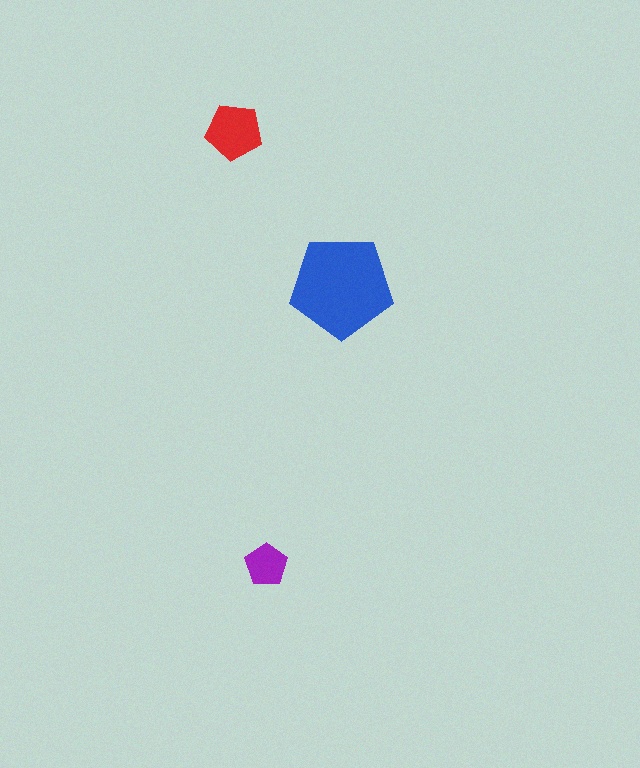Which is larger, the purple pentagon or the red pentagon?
The red one.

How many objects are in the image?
There are 3 objects in the image.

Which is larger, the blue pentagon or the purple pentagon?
The blue one.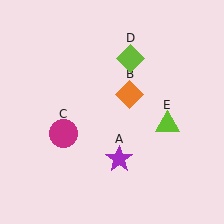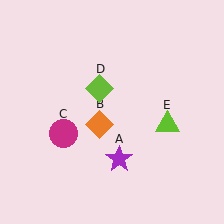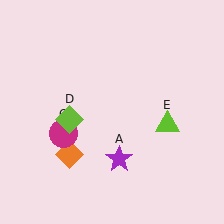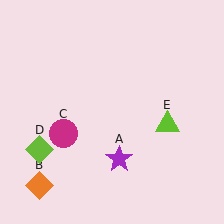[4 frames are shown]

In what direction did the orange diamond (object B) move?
The orange diamond (object B) moved down and to the left.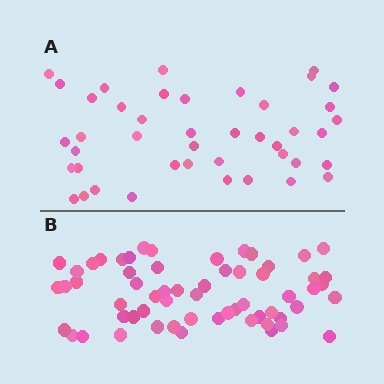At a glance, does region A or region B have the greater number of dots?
Region B (the bottom region) has more dots.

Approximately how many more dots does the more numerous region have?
Region B has approximately 15 more dots than region A.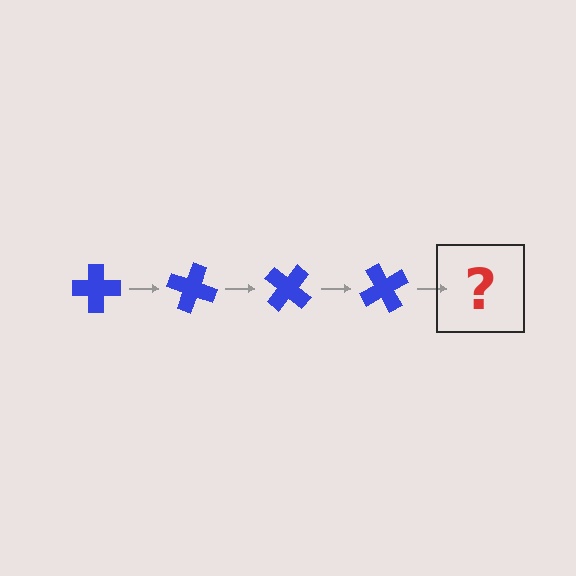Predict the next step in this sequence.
The next step is a blue cross rotated 80 degrees.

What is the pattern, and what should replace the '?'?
The pattern is that the cross rotates 20 degrees each step. The '?' should be a blue cross rotated 80 degrees.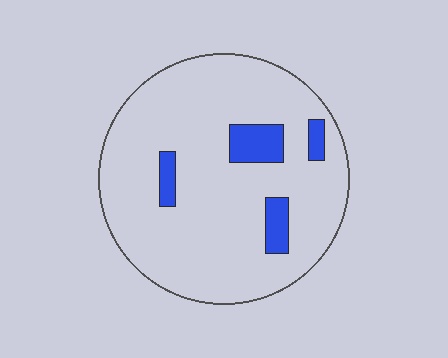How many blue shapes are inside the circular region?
4.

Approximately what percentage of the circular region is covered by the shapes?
Approximately 10%.